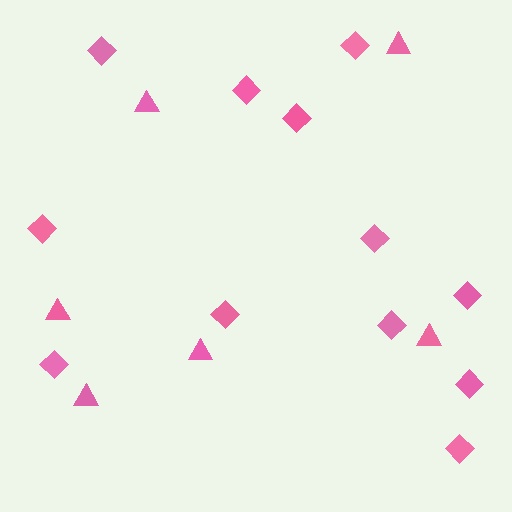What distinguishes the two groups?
There are 2 groups: one group of triangles (6) and one group of diamonds (12).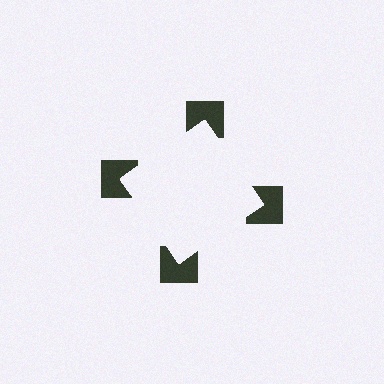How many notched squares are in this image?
There are 4 — one at each vertex of the illusory square.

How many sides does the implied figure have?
4 sides.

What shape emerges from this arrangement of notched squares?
An illusory square — its edges are inferred from the aligned wedge cuts in the notched squares, not physically drawn.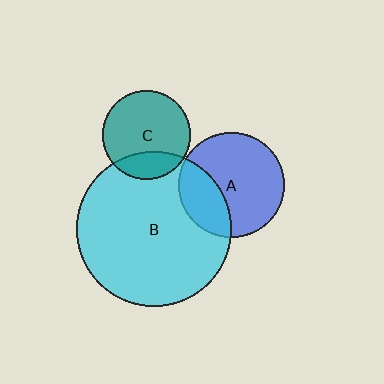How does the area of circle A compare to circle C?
Approximately 1.4 times.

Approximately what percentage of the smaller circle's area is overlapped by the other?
Approximately 30%.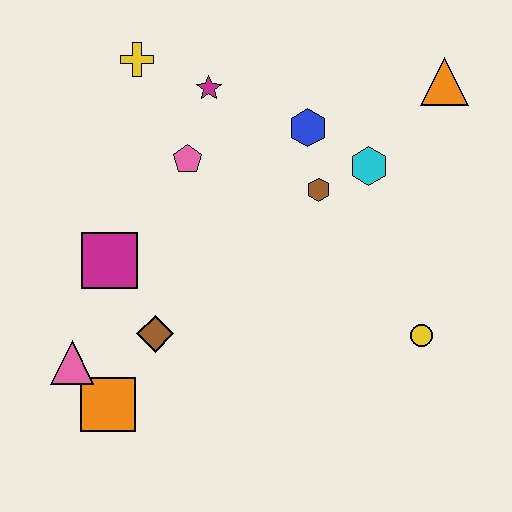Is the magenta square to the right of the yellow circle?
No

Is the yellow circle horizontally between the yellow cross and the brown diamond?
No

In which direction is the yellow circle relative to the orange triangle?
The yellow circle is below the orange triangle.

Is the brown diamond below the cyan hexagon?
Yes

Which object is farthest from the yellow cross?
The yellow circle is farthest from the yellow cross.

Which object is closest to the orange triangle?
The cyan hexagon is closest to the orange triangle.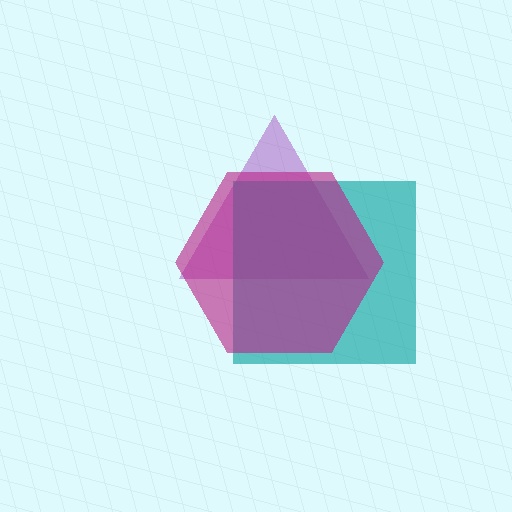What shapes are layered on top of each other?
The layered shapes are: a purple triangle, a teal square, a magenta hexagon.